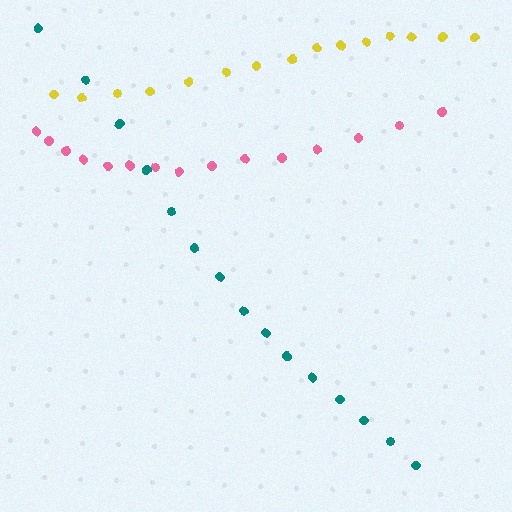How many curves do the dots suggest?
There are 3 distinct paths.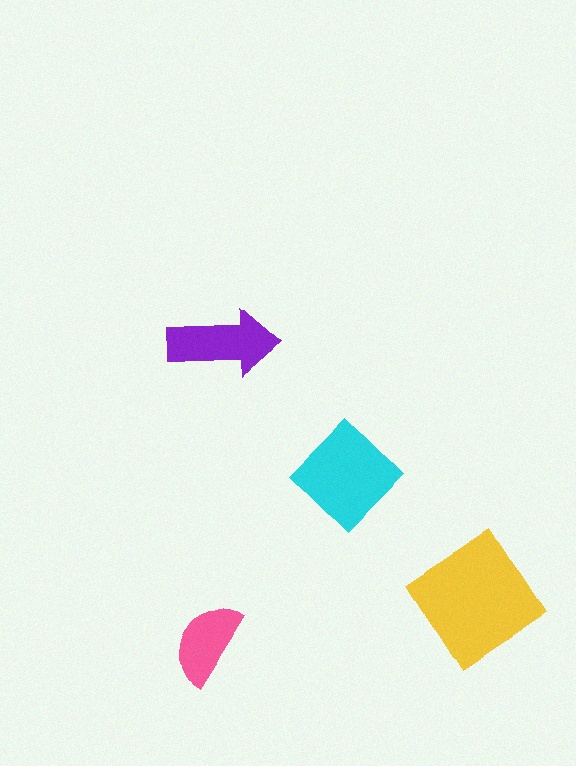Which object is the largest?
The yellow diamond.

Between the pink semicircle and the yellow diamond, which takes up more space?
The yellow diamond.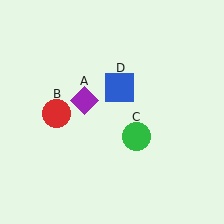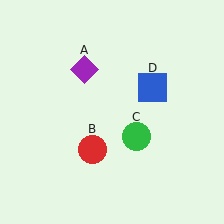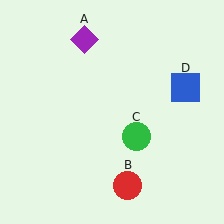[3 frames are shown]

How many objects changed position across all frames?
3 objects changed position: purple diamond (object A), red circle (object B), blue square (object D).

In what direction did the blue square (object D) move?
The blue square (object D) moved right.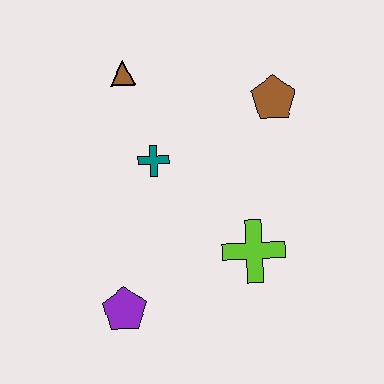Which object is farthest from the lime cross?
The brown triangle is farthest from the lime cross.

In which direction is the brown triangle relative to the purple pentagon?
The brown triangle is above the purple pentagon.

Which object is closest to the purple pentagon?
The lime cross is closest to the purple pentagon.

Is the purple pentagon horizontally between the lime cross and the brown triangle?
No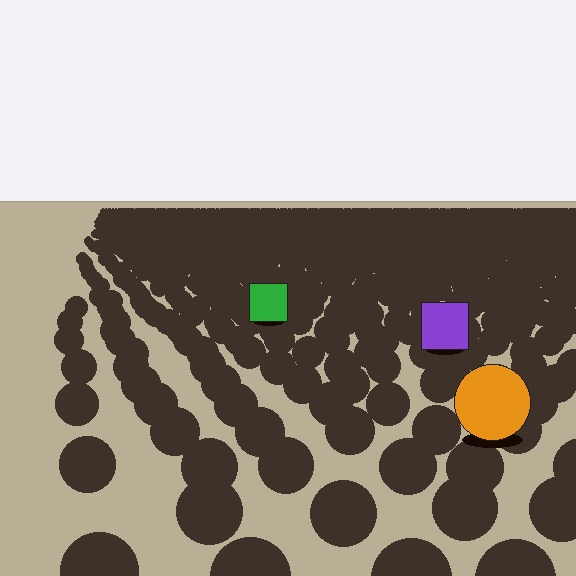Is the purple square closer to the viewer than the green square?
Yes. The purple square is closer — you can tell from the texture gradient: the ground texture is coarser near it.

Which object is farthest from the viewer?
The green square is farthest from the viewer. It appears smaller and the ground texture around it is denser.